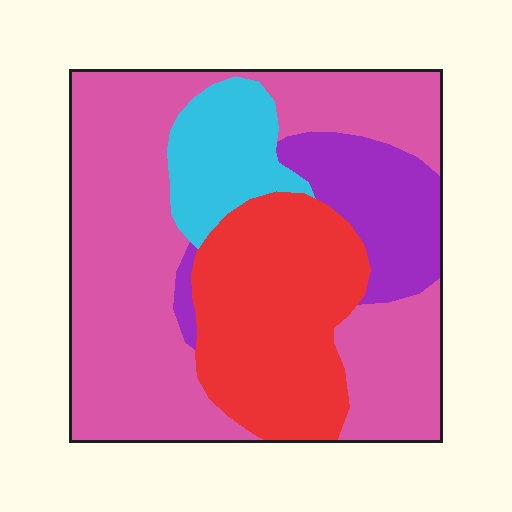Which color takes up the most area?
Pink, at roughly 50%.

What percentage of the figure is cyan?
Cyan covers about 10% of the figure.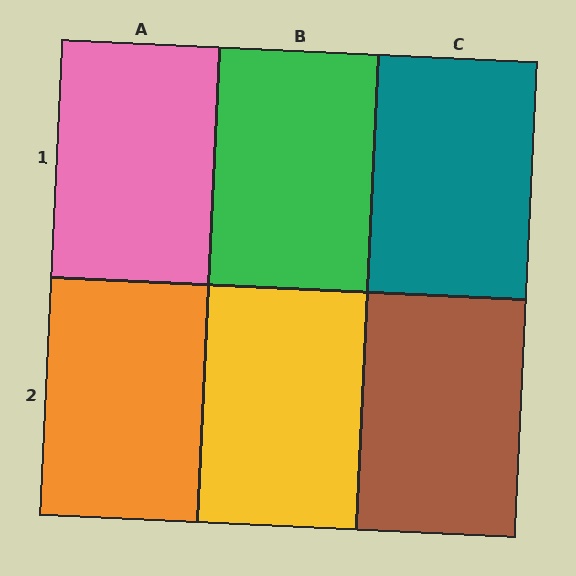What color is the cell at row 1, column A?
Pink.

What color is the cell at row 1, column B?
Green.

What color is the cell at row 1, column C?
Teal.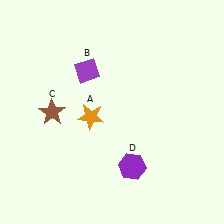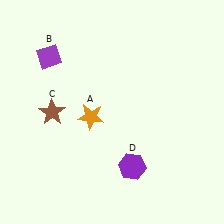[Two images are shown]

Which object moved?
The purple diamond (B) moved left.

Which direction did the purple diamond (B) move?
The purple diamond (B) moved left.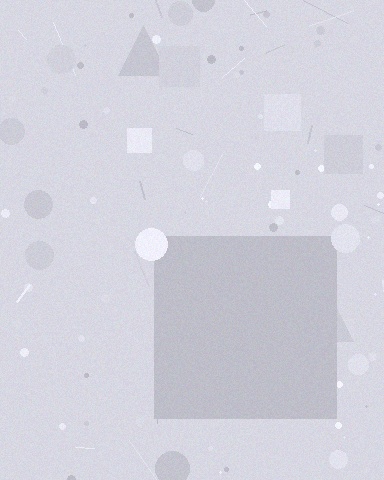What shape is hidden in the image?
A square is hidden in the image.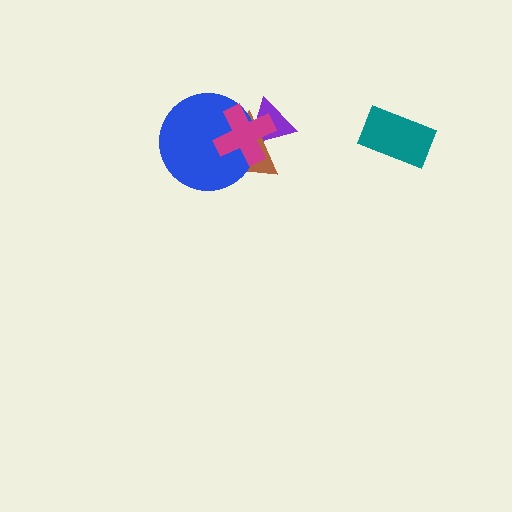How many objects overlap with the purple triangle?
3 objects overlap with the purple triangle.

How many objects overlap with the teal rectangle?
0 objects overlap with the teal rectangle.